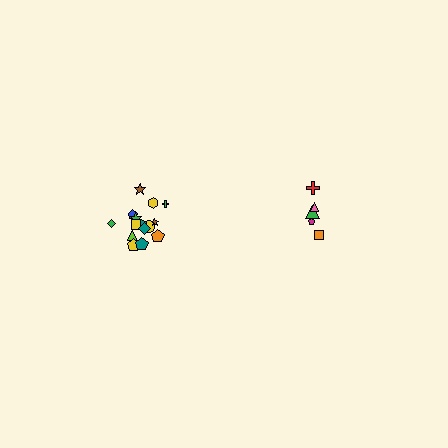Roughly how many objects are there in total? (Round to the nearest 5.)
Roughly 20 objects in total.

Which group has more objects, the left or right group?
The left group.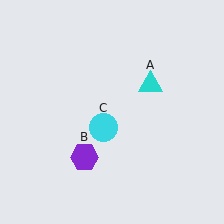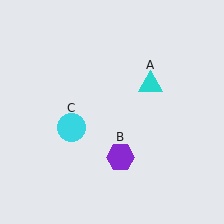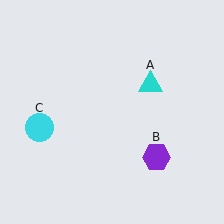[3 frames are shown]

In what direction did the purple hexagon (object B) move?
The purple hexagon (object B) moved right.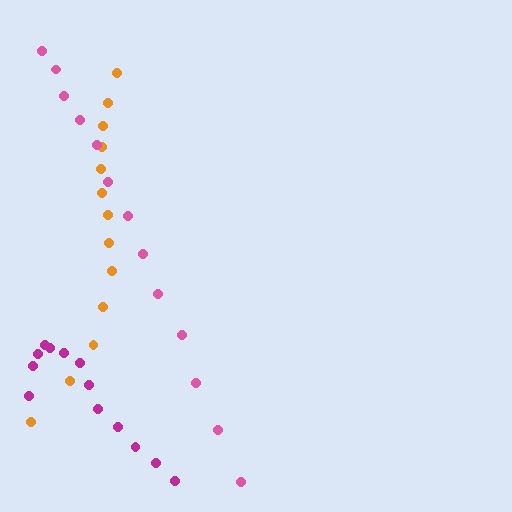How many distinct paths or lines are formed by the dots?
There are 3 distinct paths.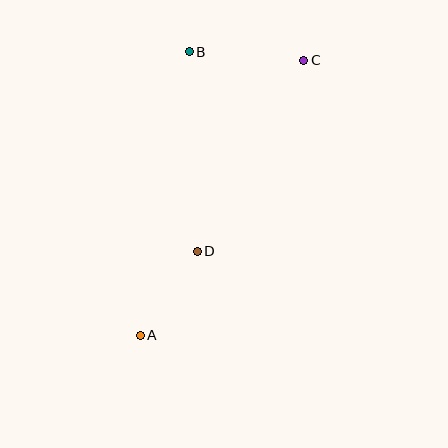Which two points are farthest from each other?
Points A and C are farthest from each other.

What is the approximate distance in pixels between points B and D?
The distance between B and D is approximately 200 pixels.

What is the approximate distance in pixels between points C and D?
The distance between C and D is approximately 219 pixels.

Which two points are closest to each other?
Points A and D are closest to each other.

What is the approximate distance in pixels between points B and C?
The distance between B and C is approximately 115 pixels.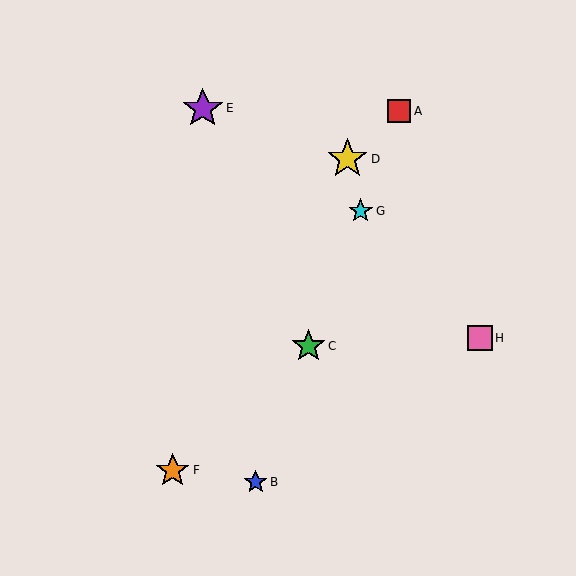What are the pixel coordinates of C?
Object C is at (308, 346).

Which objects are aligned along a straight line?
Objects A, B, C, G are aligned along a straight line.